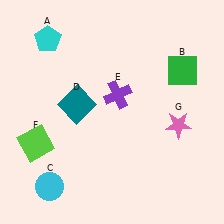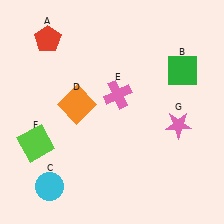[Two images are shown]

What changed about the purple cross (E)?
In Image 1, E is purple. In Image 2, it changed to pink.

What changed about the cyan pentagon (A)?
In Image 1, A is cyan. In Image 2, it changed to red.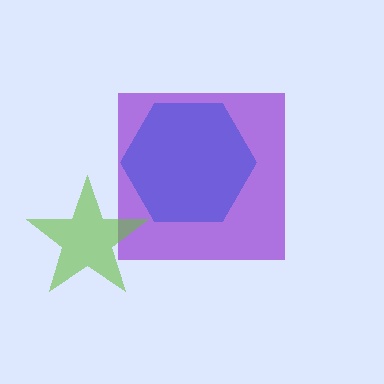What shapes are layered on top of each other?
The layered shapes are: a purple square, a blue hexagon, a lime star.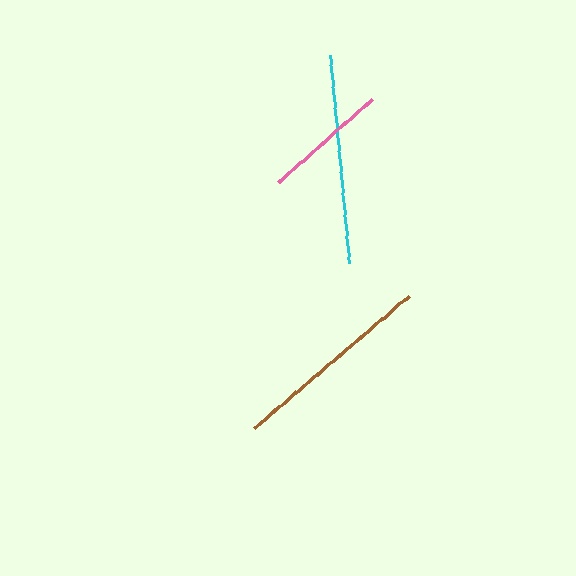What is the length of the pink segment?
The pink segment is approximately 126 pixels long.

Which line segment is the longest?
The cyan line is the longest at approximately 209 pixels.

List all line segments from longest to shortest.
From longest to shortest: cyan, brown, pink.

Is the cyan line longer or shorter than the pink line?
The cyan line is longer than the pink line.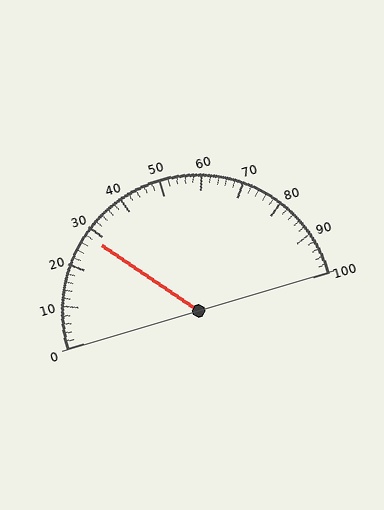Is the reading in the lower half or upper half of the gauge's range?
The reading is in the lower half of the range (0 to 100).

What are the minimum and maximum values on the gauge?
The gauge ranges from 0 to 100.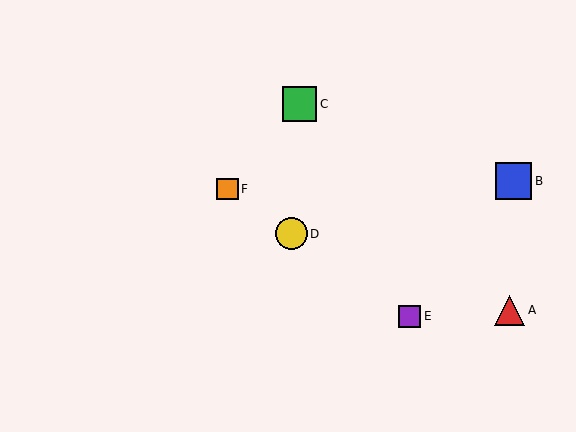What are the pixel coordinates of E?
Object E is at (410, 316).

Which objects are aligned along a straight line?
Objects D, E, F are aligned along a straight line.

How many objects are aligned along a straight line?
3 objects (D, E, F) are aligned along a straight line.